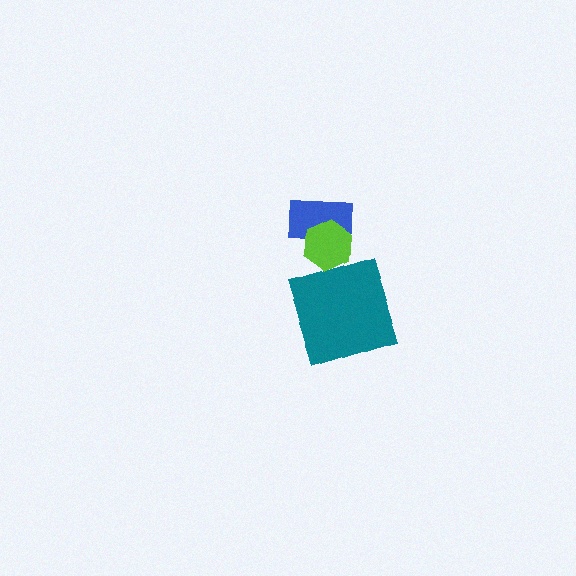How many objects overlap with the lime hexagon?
1 object overlaps with the lime hexagon.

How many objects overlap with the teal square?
0 objects overlap with the teal square.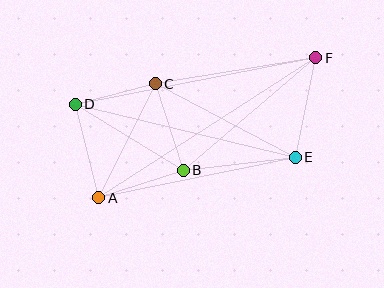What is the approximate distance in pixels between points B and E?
The distance between B and E is approximately 113 pixels.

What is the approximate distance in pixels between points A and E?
The distance between A and E is approximately 201 pixels.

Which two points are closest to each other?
Points C and D are closest to each other.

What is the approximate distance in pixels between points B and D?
The distance between B and D is approximately 127 pixels.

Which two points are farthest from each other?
Points A and F are farthest from each other.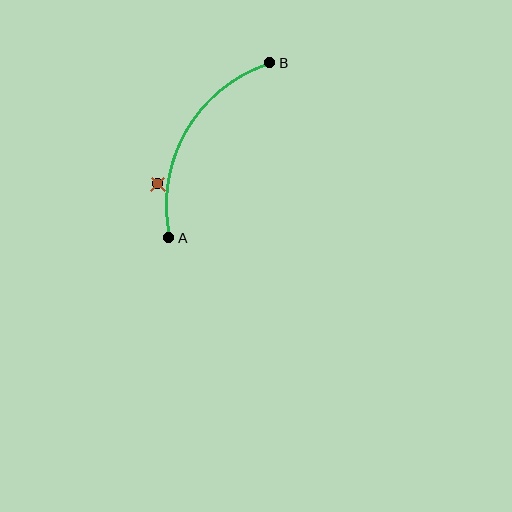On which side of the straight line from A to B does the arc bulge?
The arc bulges to the left of the straight line connecting A and B.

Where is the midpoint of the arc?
The arc midpoint is the point on the curve farthest from the straight line joining A and B. It sits to the left of that line.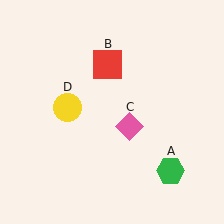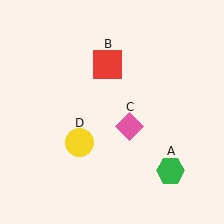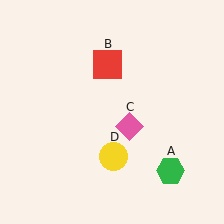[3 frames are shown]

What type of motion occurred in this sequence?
The yellow circle (object D) rotated counterclockwise around the center of the scene.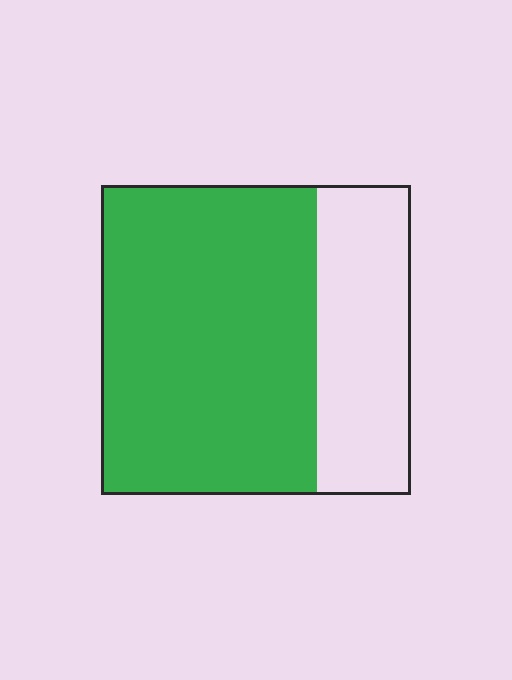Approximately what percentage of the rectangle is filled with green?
Approximately 70%.